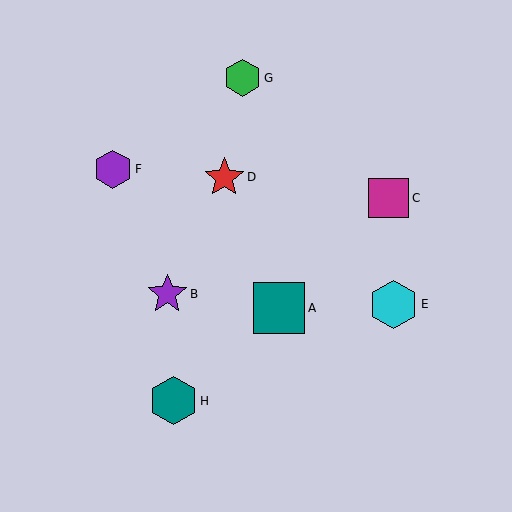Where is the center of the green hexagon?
The center of the green hexagon is at (243, 78).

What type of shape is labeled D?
Shape D is a red star.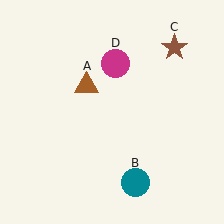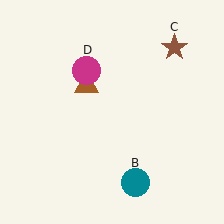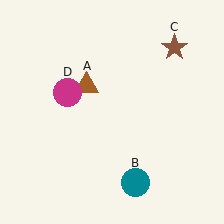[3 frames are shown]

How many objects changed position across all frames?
1 object changed position: magenta circle (object D).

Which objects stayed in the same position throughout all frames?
Brown triangle (object A) and teal circle (object B) and brown star (object C) remained stationary.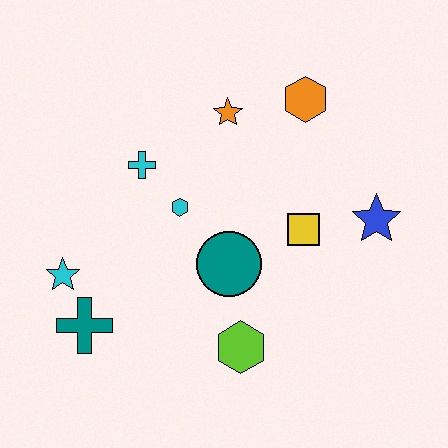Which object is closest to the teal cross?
The cyan star is closest to the teal cross.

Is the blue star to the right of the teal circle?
Yes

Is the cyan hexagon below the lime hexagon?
No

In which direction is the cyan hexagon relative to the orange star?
The cyan hexagon is below the orange star.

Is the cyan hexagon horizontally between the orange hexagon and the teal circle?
No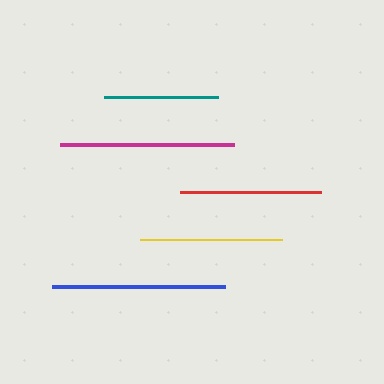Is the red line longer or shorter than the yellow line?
The yellow line is longer than the red line.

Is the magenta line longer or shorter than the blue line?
The blue line is longer than the magenta line.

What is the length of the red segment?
The red segment is approximately 140 pixels long.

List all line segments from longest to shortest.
From longest to shortest: blue, magenta, yellow, red, teal.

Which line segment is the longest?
The blue line is the longest at approximately 174 pixels.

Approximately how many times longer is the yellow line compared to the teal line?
The yellow line is approximately 1.2 times the length of the teal line.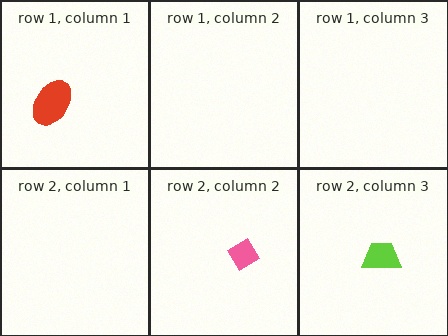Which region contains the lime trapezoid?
The row 2, column 3 region.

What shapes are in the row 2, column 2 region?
The pink diamond.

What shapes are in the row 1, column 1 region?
The red ellipse.